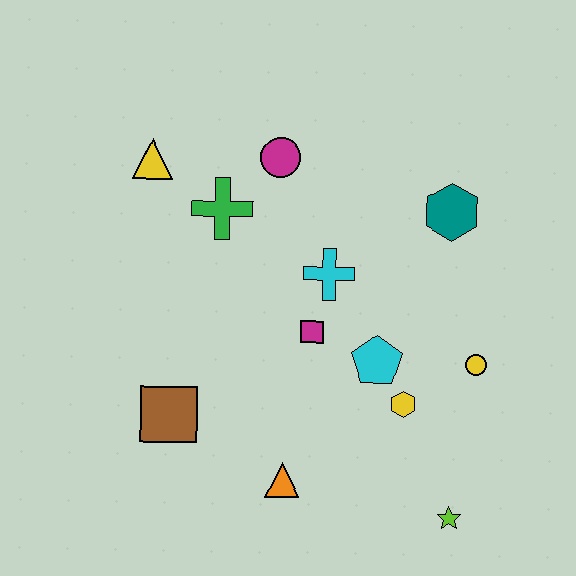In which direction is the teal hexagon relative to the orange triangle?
The teal hexagon is above the orange triangle.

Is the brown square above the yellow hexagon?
No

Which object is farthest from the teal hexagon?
The brown square is farthest from the teal hexagon.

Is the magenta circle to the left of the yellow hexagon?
Yes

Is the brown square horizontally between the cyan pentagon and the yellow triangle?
Yes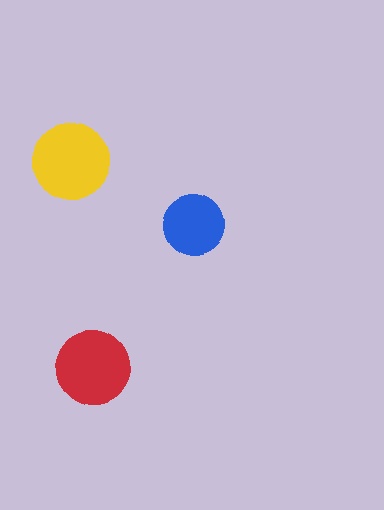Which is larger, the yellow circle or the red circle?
The yellow one.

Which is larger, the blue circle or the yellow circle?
The yellow one.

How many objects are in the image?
There are 3 objects in the image.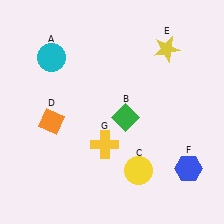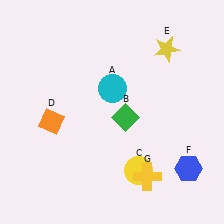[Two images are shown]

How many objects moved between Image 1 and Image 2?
2 objects moved between the two images.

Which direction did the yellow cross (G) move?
The yellow cross (G) moved right.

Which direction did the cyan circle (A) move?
The cyan circle (A) moved right.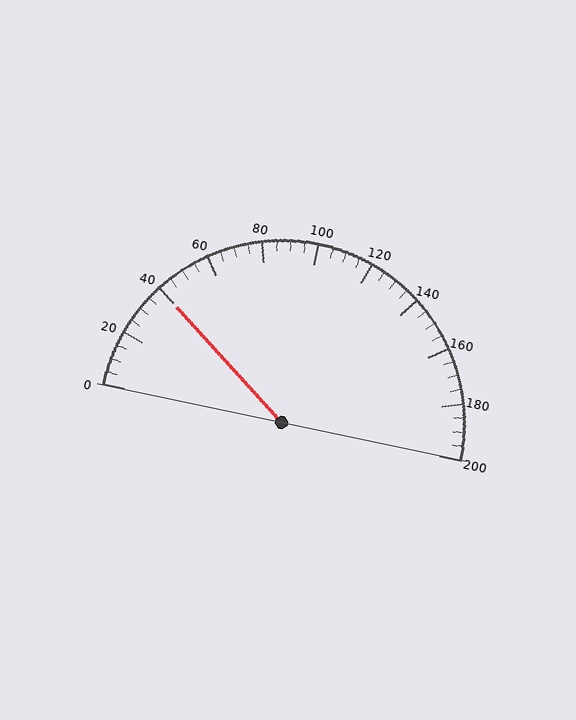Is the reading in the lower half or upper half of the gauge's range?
The reading is in the lower half of the range (0 to 200).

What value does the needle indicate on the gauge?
The needle indicates approximately 40.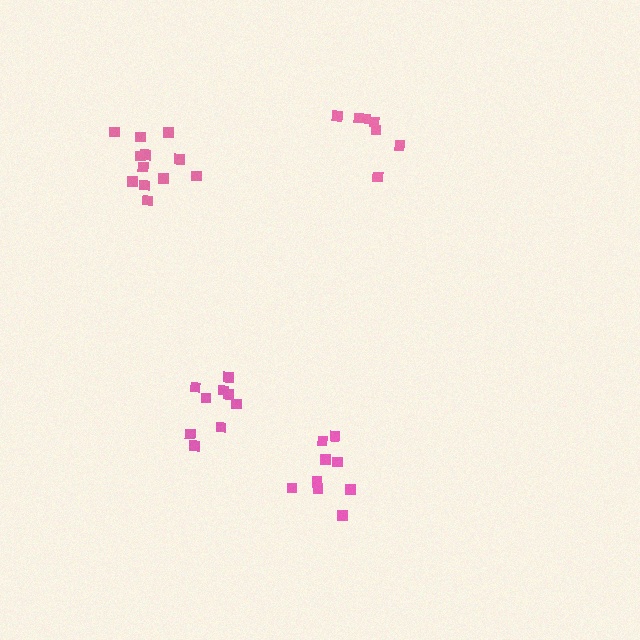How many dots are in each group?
Group 1: 10 dots, Group 2: 9 dots, Group 3: 7 dots, Group 4: 12 dots (38 total).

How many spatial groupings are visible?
There are 4 spatial groupings.